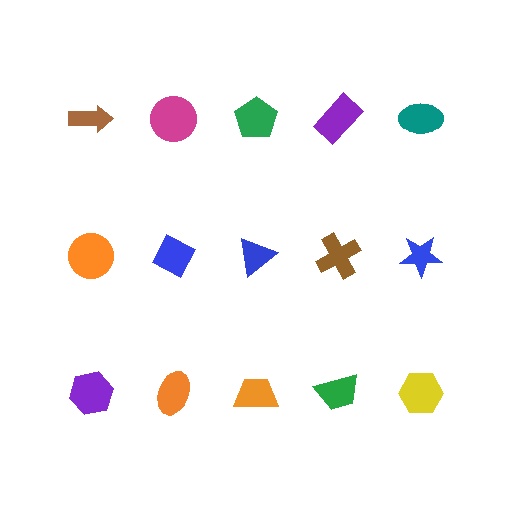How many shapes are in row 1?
5 shapes.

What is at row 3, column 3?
An orange trapezoid.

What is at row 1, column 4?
A purple rectangle.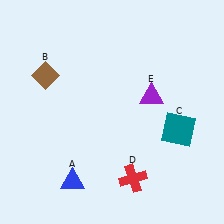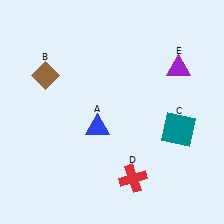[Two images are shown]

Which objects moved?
The objects that moved are: the blue triangle (A), the purple triangle (E).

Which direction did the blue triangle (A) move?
The blue triangle (A) moved up.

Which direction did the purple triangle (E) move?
The purple triangle (E) moved up.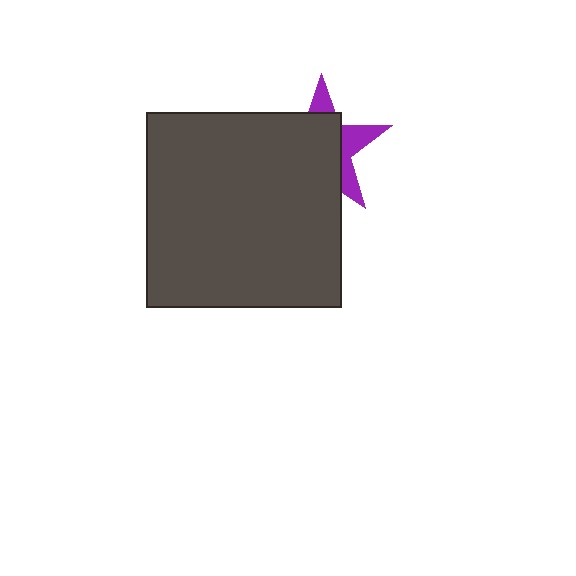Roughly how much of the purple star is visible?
A small part of it is visible (roughly 33%).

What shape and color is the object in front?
The object in front is a dark gray square.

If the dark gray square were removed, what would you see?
You would see the complete purple star.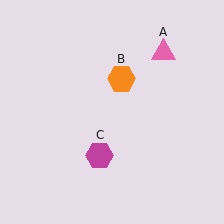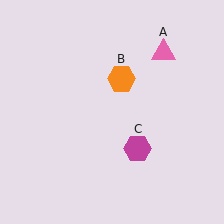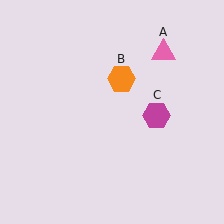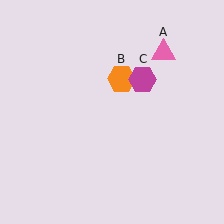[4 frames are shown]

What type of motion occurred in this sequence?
The magenta hexagon (object C) rotated counterclockwise around the center of the scene.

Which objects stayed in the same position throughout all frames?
Pink triangle (object A) and orange hexagon (object B) remained stationary.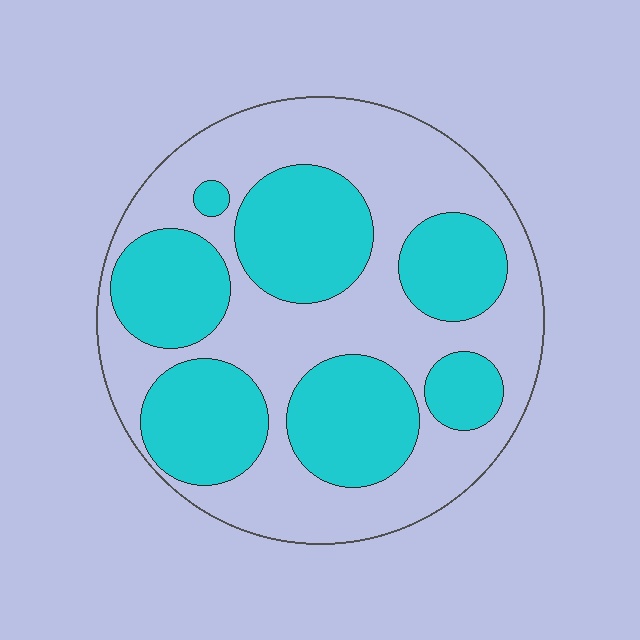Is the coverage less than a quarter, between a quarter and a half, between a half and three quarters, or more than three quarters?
Between a quarter and a half.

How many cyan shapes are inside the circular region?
7.